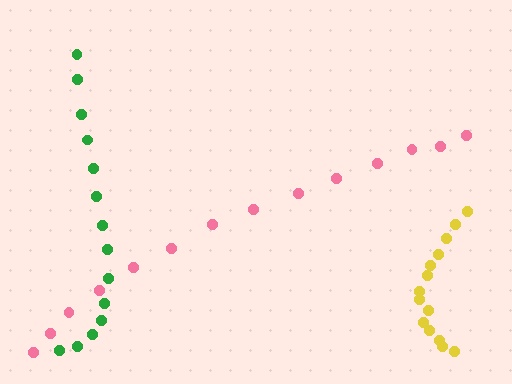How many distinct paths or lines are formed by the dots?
There are 3 distinct paths.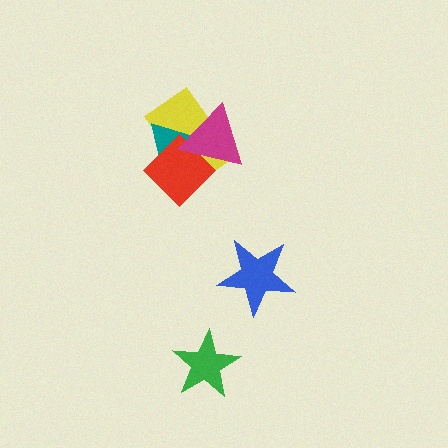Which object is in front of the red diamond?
The magenta triangle is in front of the red diamond.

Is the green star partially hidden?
No, no other shape covers it.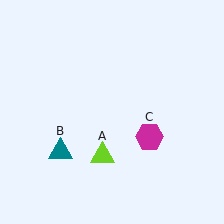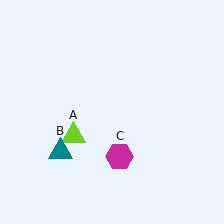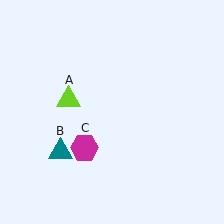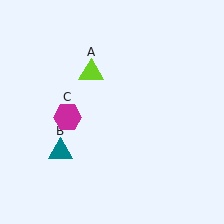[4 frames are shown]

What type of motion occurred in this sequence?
The lime triangle (object A), magenta hexagon (object C) rotated clockwise around the center of the scene.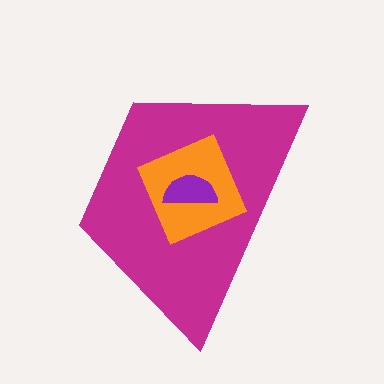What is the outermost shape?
The magenta trapezoid.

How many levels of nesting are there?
3.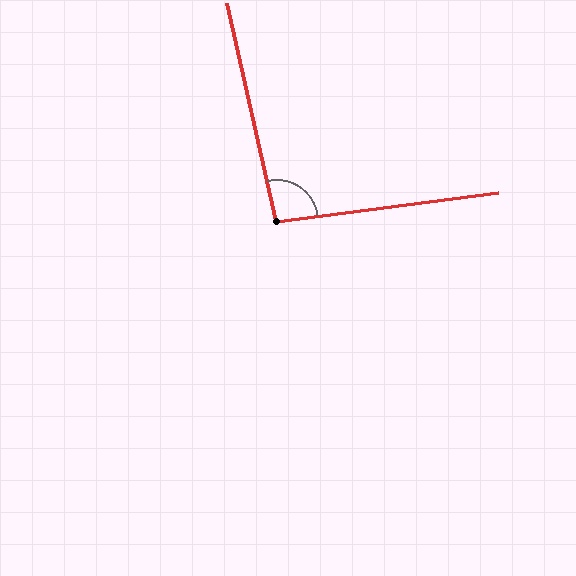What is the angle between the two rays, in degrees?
Approximately 95 degrees.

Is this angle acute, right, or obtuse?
It is obtuse.